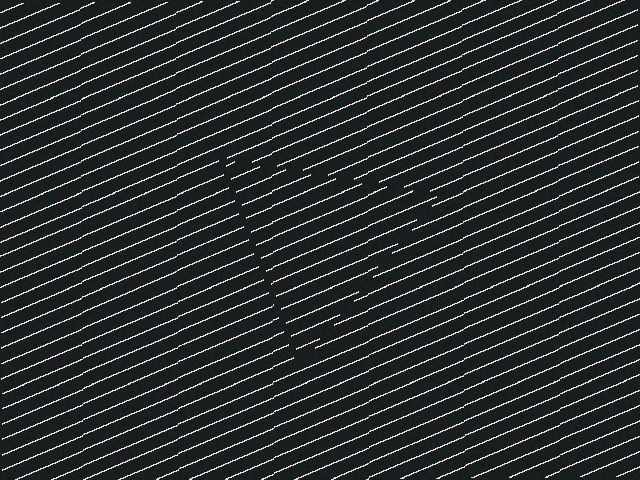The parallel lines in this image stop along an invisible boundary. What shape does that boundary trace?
An illusory triangle. The interior of the shape contains the same grating, shifted by half a period — the contour is defined by the phase discontinuity where line-ends from the inner and outer gratings abut.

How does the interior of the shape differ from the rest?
The interior of the shape contains the same grating, shifted by half a period — the contour is defined by the phase discontinuity where line-ends from the inner and outer gratings abut.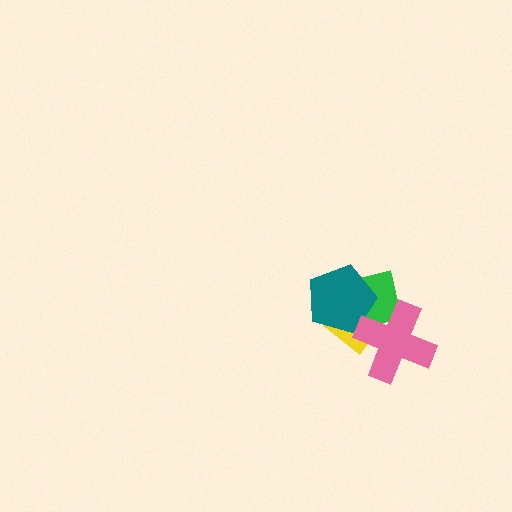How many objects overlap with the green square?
3 objects overlap with the green square.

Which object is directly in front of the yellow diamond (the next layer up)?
The green square is directly in front of the yellow diamond.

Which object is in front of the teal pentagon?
The pink cross is in front of the teal pentagon.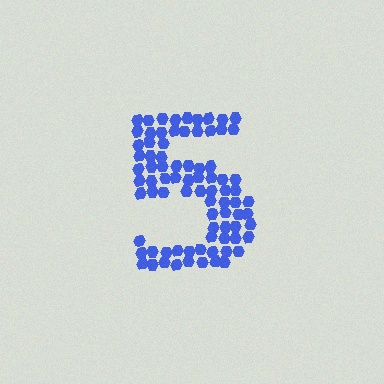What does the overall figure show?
The overall figure shows the digit 5.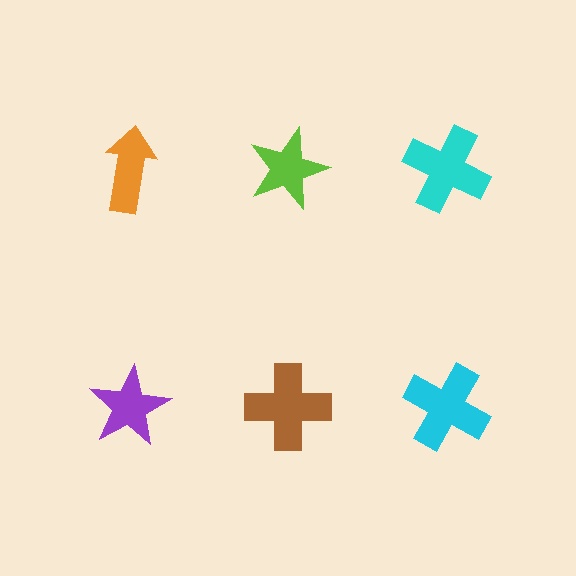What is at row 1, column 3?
A cyan cross.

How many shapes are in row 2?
3 shapes.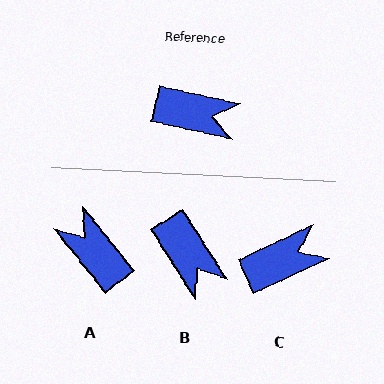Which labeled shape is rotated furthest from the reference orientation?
A, about 141 degrees away.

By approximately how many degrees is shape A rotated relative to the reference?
Approximately 141 degrees counter-clockwise.